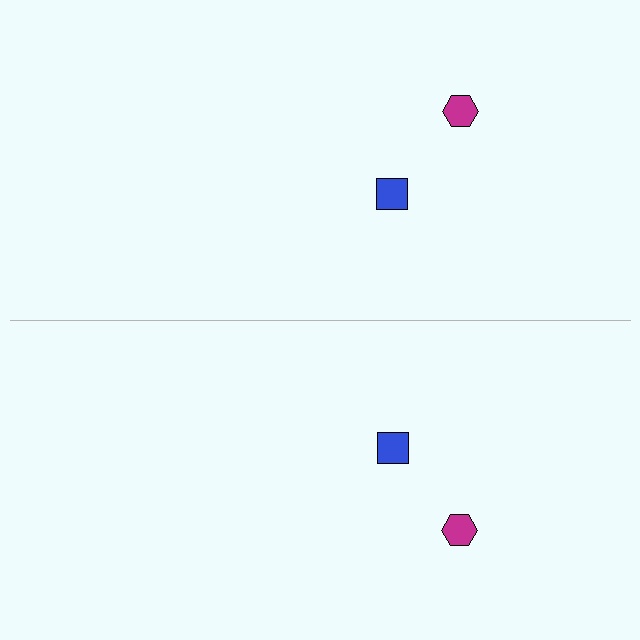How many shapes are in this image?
There are 4 shapes in this image.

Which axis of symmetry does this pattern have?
The pattern has a horizontal axis of symmetry running through the center of the image.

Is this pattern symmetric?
Yes, this pattern has bilateral (reflection) symmetry.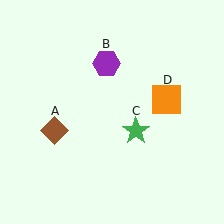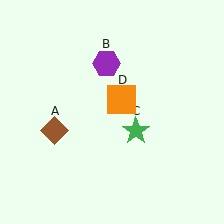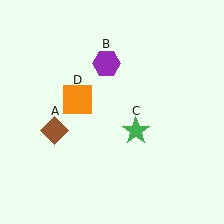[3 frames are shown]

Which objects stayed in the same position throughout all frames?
Brown diamond (object A) and purple hexagon (object B) and green star (object C) remained stationary.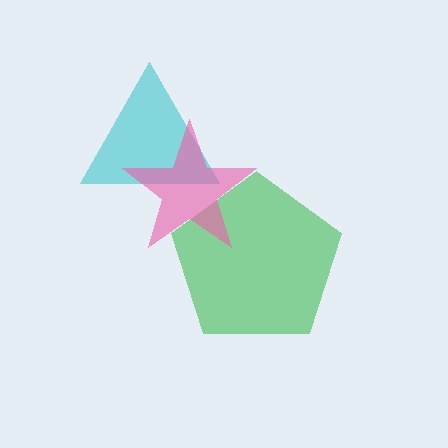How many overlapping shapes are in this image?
There are 3 overlapping shapes in the image.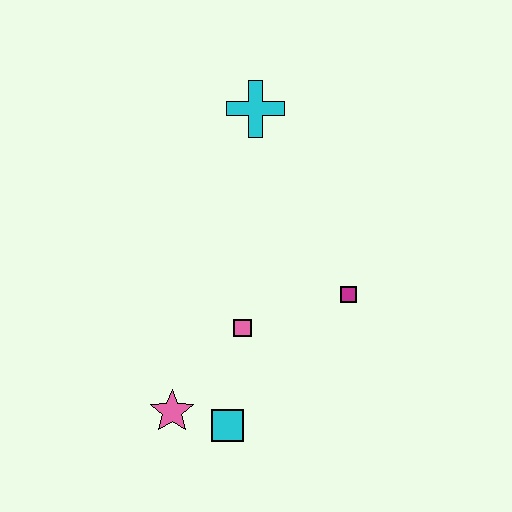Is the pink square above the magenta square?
No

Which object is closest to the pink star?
The cyan square is closest to the pink star.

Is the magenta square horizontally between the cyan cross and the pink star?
No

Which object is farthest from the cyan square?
The cyan cross is farthest from the cyan square.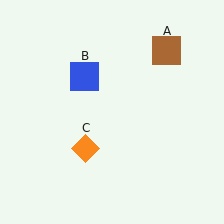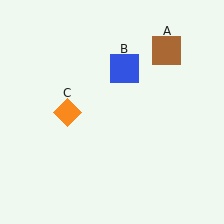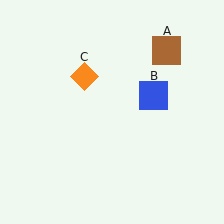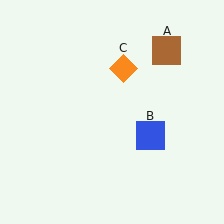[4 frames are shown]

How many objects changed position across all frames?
2 objects changed position: blue square (object B), orange diamond (object C).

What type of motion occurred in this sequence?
The blue square (object B), orange diamond (object C) rotated clockwise around the center of the scene.